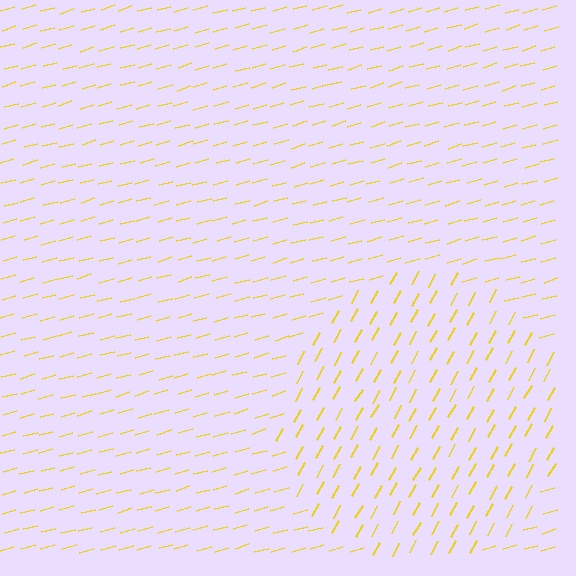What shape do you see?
I see a circle.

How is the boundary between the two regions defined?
The boundary is defined purely by a change in line orientation (approximately 45 degrees difference). All lines are the same color and thickness.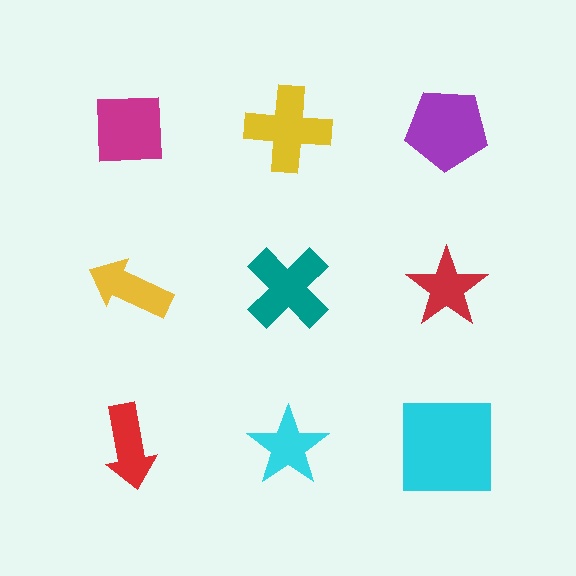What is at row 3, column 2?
A cyan star.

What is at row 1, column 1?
A magenta square.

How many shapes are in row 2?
3 shapes.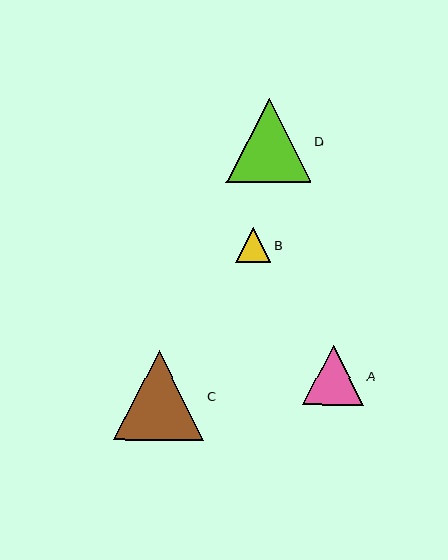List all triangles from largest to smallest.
From largest to smallest: C, D, A, B.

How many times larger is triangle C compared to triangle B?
Triangle C is approximately 2.6 times the size of triangle B.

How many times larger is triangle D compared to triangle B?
Triangle D is approximately 2.4 times the size of triangle B.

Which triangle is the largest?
Triangle C is the largest with a size of approximately 90 pixels.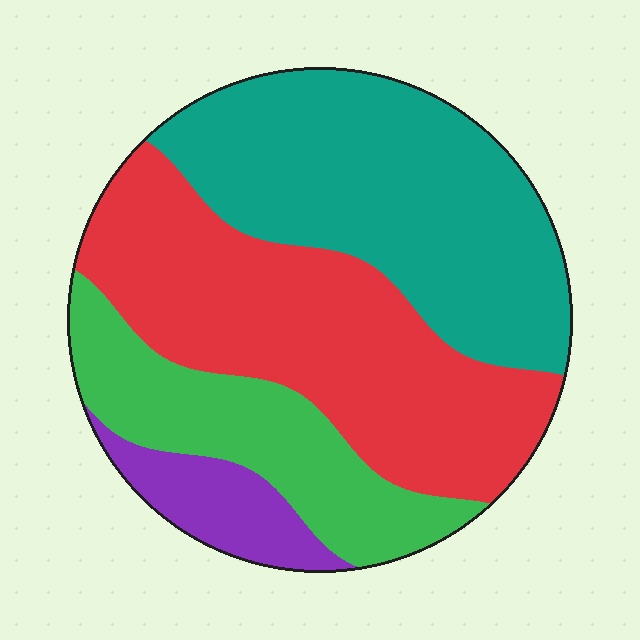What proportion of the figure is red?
Red takes up about three eighths (3/8) of the figure.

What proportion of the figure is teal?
Teal covers 36% of the figure.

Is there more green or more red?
Red.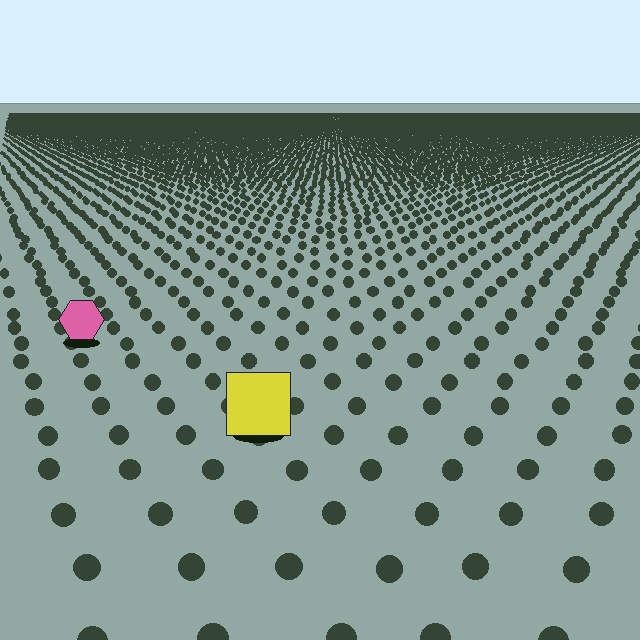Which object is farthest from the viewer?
The pink hexagon is farthest from the viewer. It appears smaller and the ground texture around it is denser.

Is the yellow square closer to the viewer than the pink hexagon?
Yes. The yellow square is closer — you can tell from the texture gradient: the ground texture is coarser near it.